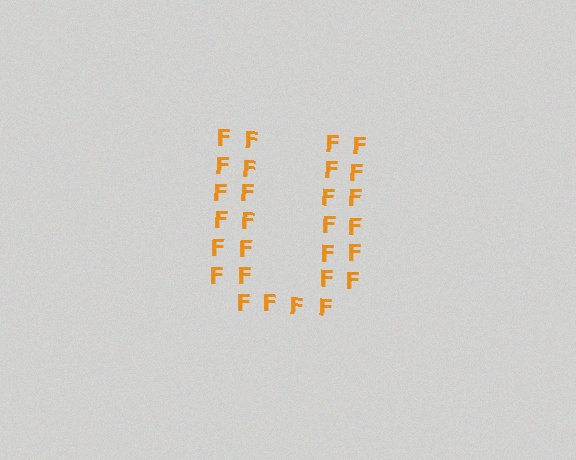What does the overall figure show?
The overall figure shows the letter U.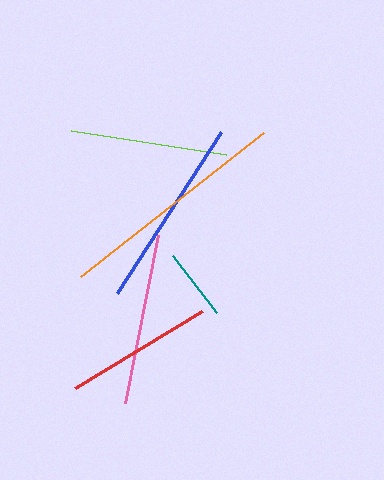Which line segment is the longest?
The orange line is the longest at approximately 233 pixels.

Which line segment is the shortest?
The teal line is the shortest at approximately 71 pixels.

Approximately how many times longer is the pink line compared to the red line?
The pink line is approximately 1.2 times the length of the red line.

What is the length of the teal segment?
The teal segment is approximately 71 pixels long.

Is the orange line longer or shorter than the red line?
The orange line is longer than the red line.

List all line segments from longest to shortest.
From longest to shortest: orange, blue, pink, lime, red, teal.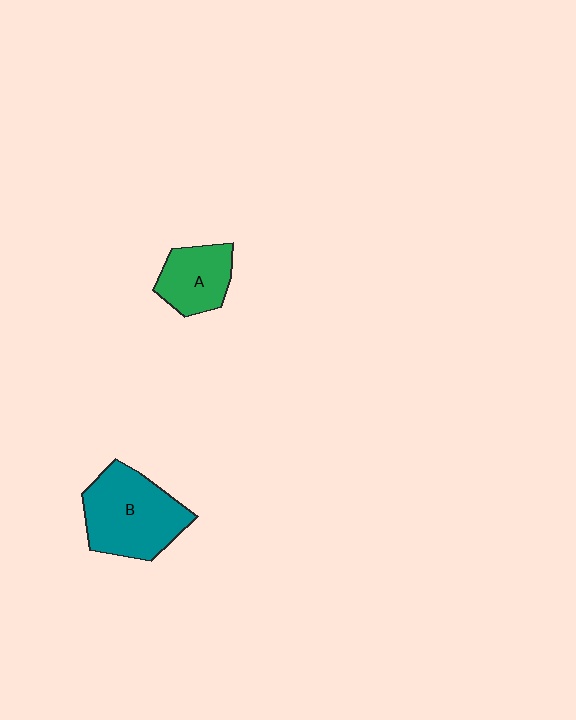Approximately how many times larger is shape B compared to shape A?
Approximately 1.7 times.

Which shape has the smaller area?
Shape A (green).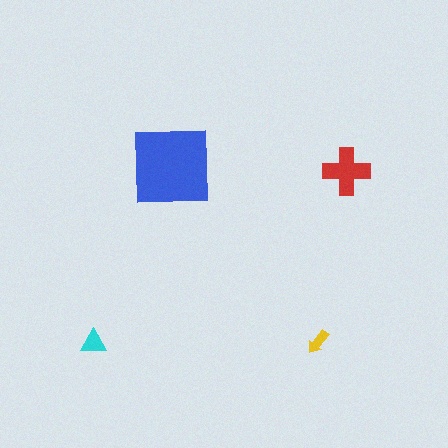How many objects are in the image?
There are 4 objects in the image.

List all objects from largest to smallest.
The blue square, the red cross, the cyan triangle, the yellow arrow.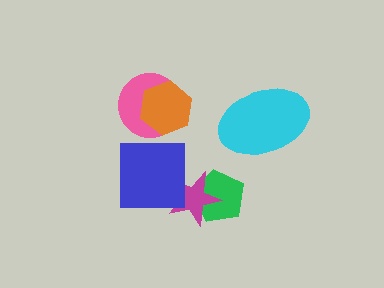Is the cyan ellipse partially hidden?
No, no other shape covers it.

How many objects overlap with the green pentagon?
1 object overlaps with the green pentagon.